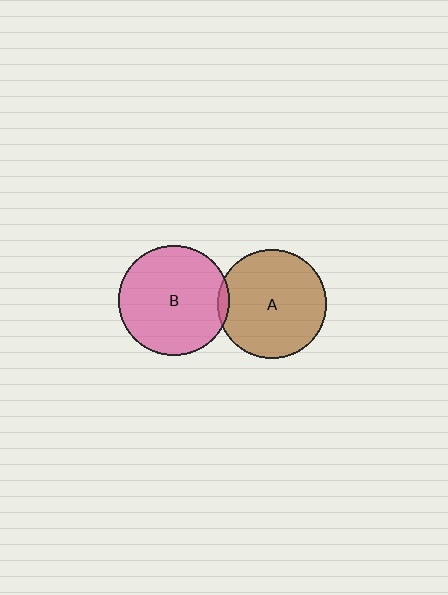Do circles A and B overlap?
Yes.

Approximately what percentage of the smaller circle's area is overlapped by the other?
Approximately 5%.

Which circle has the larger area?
Circle B (pink).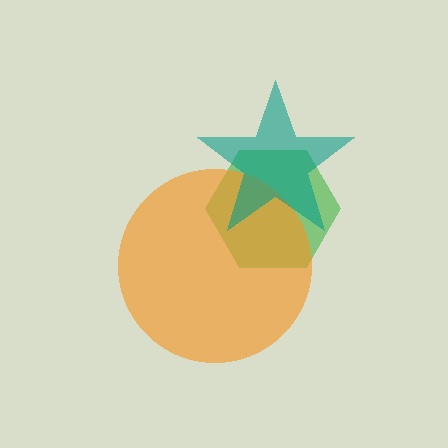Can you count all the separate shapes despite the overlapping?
Yes, there are 3 separate shapes.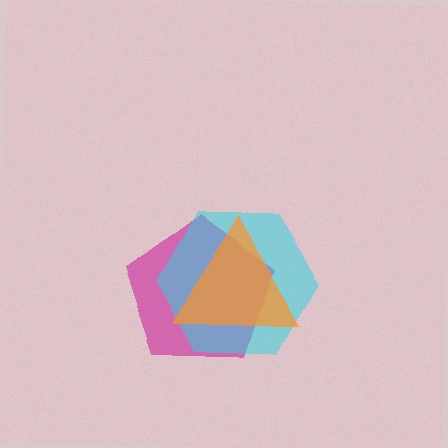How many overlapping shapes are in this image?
There are 3 overlapping shapes in the image.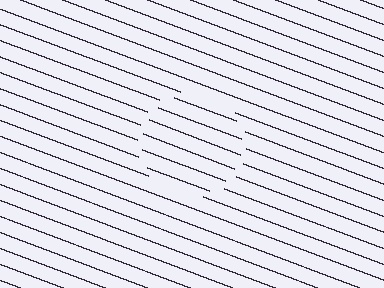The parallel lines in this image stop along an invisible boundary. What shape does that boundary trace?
An illusory circle. The interior of the shape contains the same grating, shifted by half a period — the contour is defined by the phase discontinuity where line-ends from the inner and outer gratings abut.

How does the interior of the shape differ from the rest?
The interior of the shape contains the same grating, shifted by half a period — the contour is defined by the phase discontinuity where line-ends from the inner and outer gratings abut.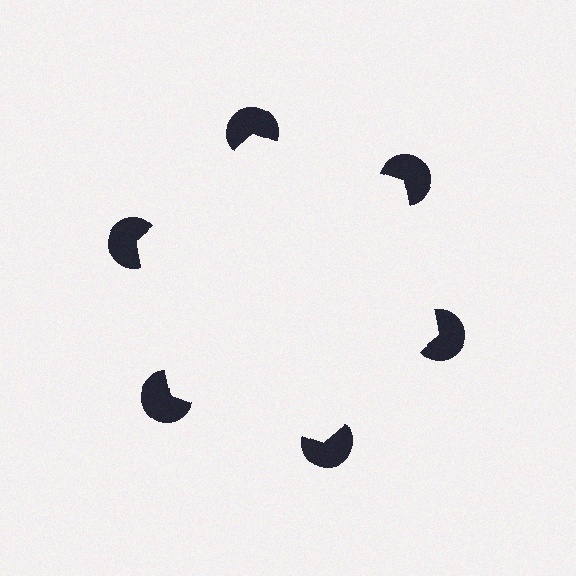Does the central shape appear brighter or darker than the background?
It typically appears slightly brighter than the background, even though no actual brightness change is drawn.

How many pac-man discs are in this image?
There are 6 — one at each vertex of the illusory hexagon.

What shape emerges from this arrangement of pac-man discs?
An illusory hexagon — its edges are inferred from the aligned wedge cuts in the pac-man discs, not physically drawn.